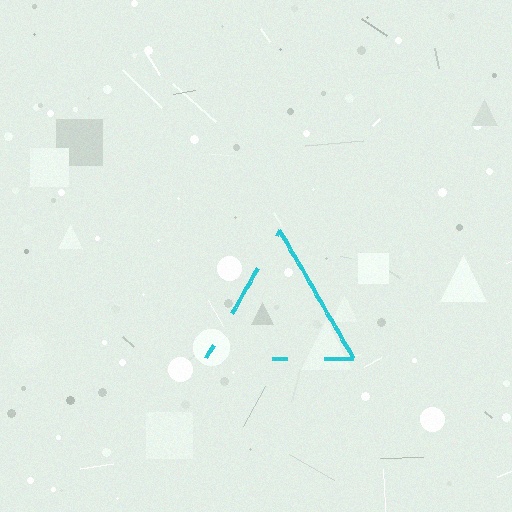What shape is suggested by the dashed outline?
The dashed outline suggests a triangle.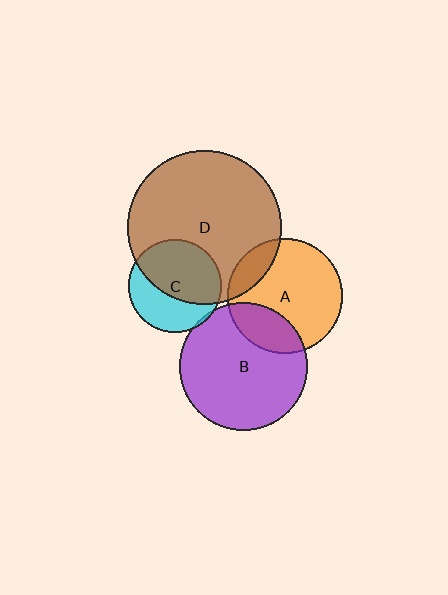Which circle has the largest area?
Circle D (brown).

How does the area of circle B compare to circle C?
Approximately 1.9 times.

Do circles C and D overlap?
Yes.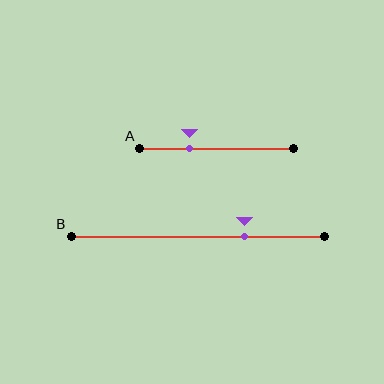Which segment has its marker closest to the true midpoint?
Segment A has its marker closest to the true midpoint.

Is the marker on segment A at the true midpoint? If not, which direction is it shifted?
No, the marker on segment A is shifted to the left by about 18% of the segment length.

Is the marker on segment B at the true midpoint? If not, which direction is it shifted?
No, the marker on segment B is shifted to the right by about 19% of the segment length.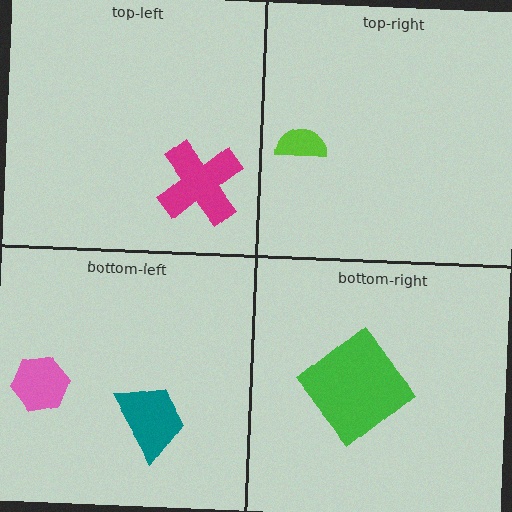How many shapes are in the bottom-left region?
2.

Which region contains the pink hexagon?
The bottom-left region.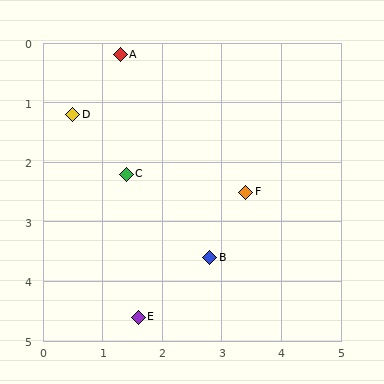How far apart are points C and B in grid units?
Points C and B are about 2.0 grid units apart.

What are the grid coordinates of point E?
Point E is at approximately (1.6, 4.6).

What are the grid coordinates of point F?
Point F is at approximately (3.4, 2.5).